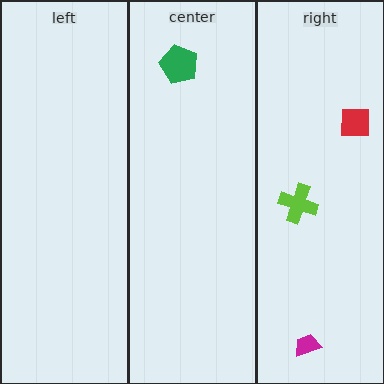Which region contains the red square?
The right region.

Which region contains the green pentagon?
The center region.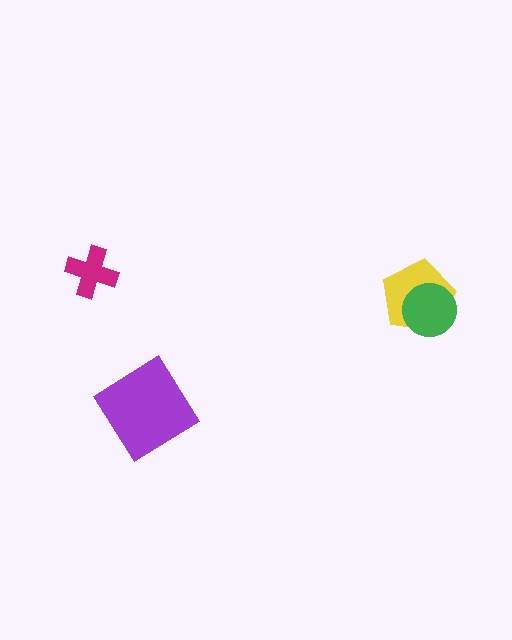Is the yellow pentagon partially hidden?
Yes, it is partially covered by another shape.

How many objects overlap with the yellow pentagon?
1 object overlaps with the yellow pentagon.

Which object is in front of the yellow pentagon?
The green circle is in front of the yellow pentagon.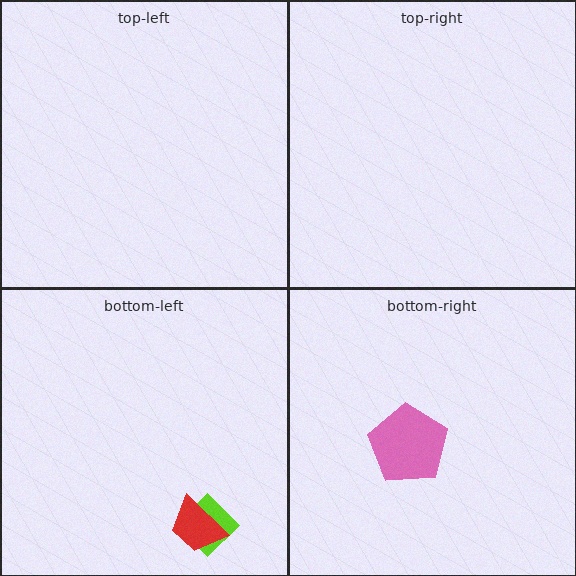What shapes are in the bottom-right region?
The pink pentagon.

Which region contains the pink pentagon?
The bottom-right region.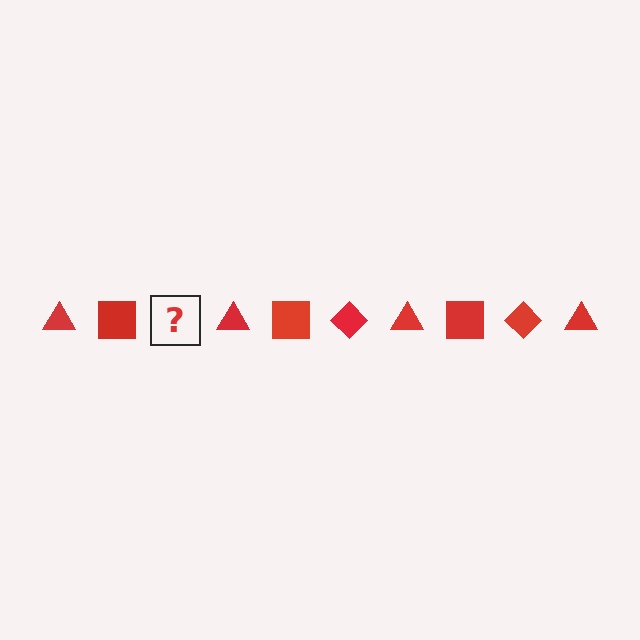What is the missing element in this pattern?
The missing element is a red diamond.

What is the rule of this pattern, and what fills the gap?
The rule is that the pattern cycles through triangle, square, diamond shapes in red. The gap should be filled with a red diamond.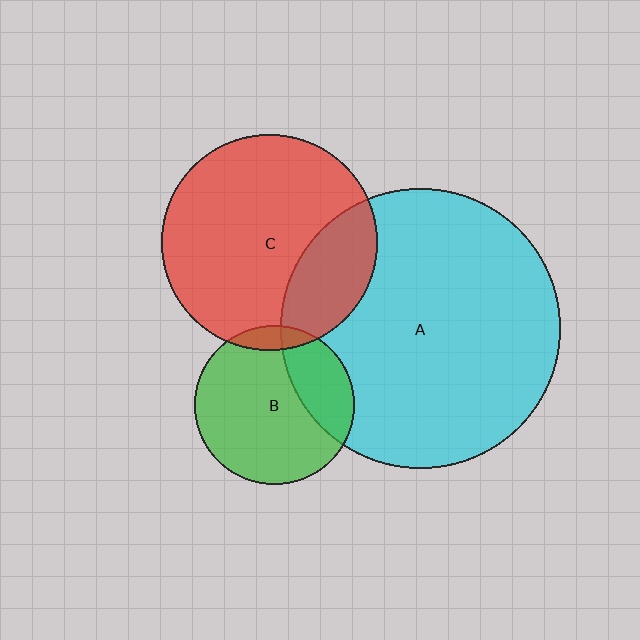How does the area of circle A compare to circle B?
Approximately 3.1 times.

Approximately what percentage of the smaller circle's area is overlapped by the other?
Approximately 25%.